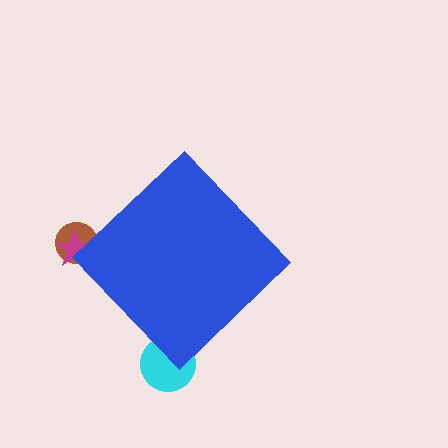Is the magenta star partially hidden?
Yes, the magenta star is partially hidden behind the blue diamond.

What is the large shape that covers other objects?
A blue diamond.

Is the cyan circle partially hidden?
Yes, the cyan circle is partially hidden behind the blue diamond.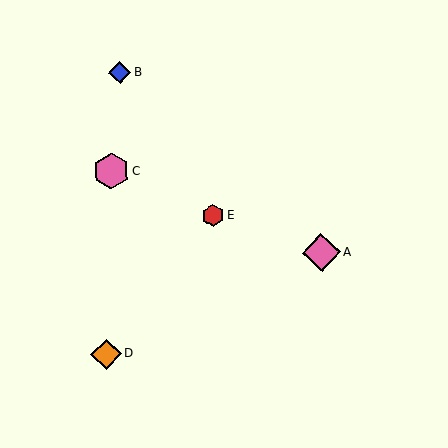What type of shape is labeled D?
Shape D is an orange diamond.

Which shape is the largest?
The pink diamond (labeled A) is the largest.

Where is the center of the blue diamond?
The center of the blue diamond is at (120, 73).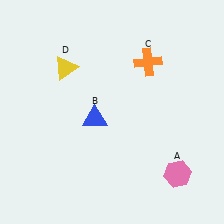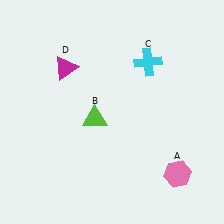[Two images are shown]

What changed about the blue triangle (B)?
In Image 1, B is blue. In Image 2, it changed to lime.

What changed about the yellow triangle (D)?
In Image 1, D is yellow. In Image 2, it changed to magenta.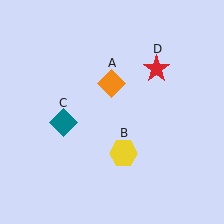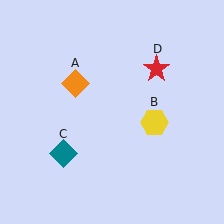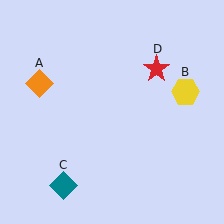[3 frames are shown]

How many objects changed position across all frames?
3 objects changed position: orange diamond (object A), yellow hexagon (object B), teal diamond (object C).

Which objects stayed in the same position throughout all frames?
Red star (object D) remained stationary.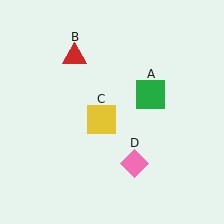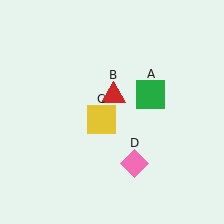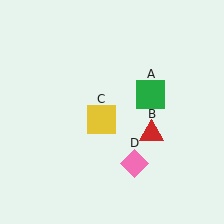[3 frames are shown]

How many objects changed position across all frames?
1 object changed position: red triangle (object B).